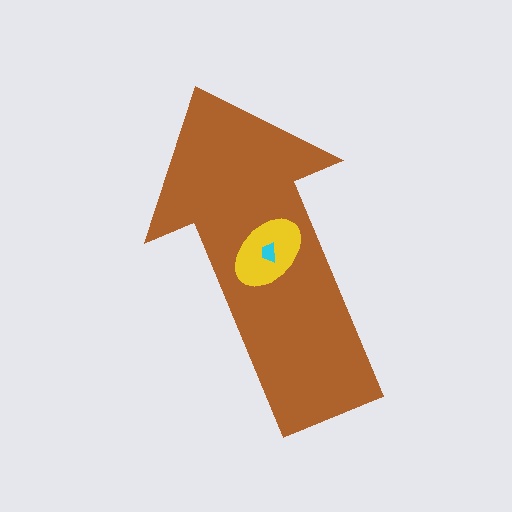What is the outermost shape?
The brown arrow.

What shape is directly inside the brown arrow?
The yellow ellipse.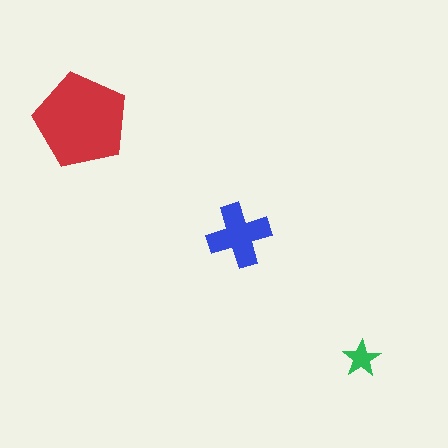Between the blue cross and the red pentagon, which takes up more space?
The red pentagon.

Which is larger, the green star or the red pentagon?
The red pentagon.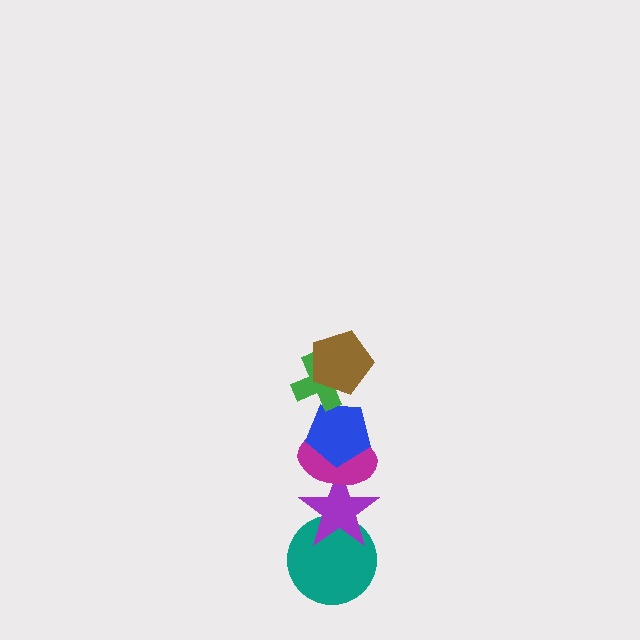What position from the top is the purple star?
The purple star is 5th from the top.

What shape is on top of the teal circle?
The purple star is on top of the teal circle.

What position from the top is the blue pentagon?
The blue pentagon is 3rd from the top.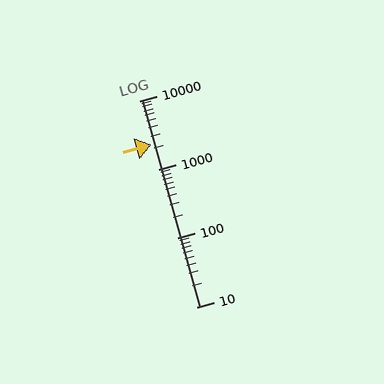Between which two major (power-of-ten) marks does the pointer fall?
The pointer is between 1000 and 10000.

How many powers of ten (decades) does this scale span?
The scale spans 3 decades, from 10 to 10000.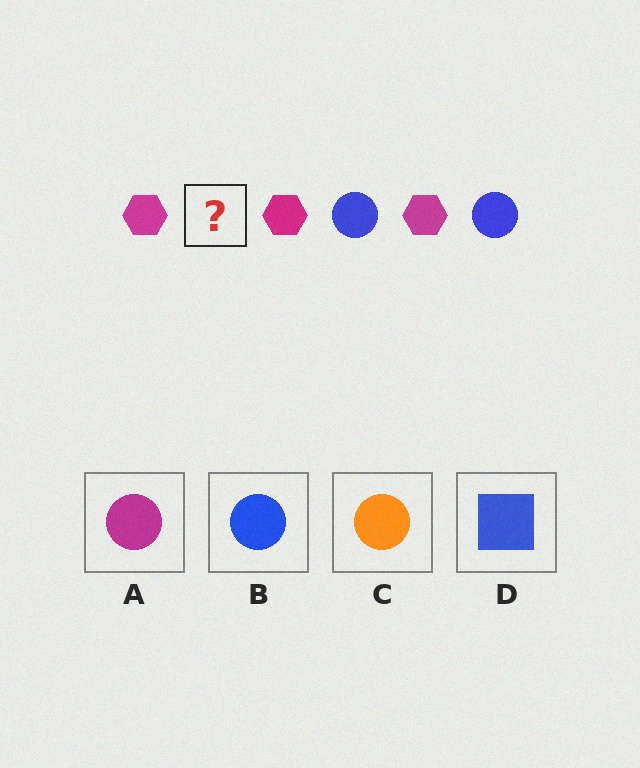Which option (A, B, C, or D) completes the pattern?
B.